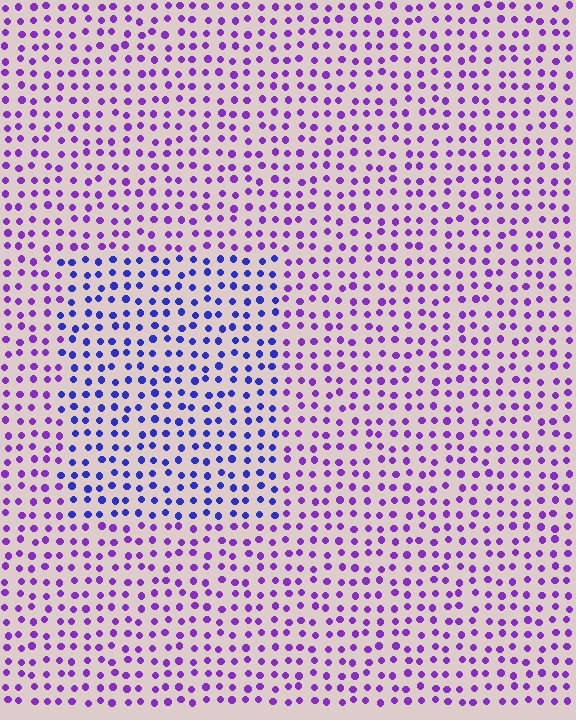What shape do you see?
I see a rectangle.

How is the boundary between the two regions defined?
The boundary is defined purely by a slight shift in hue (about 37 degrees). Spacing, size, and orientation are identical on both sides.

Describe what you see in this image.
The image is filled with small purple elements in a uniform arrangement. A rectangle-shaped region is visible where the elements are tinted to a slightly different hue, forming a subtle color boundary.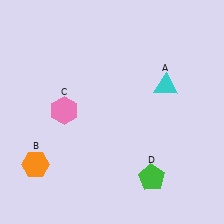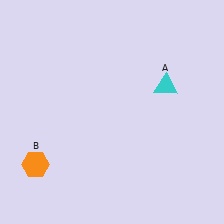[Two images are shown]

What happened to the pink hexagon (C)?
The pink hexagon (C) was removed in Image 2. It was in the top-left area of Image 1.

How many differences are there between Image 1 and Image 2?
There are 2 differences between the two images.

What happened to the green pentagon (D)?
The green pentagon (D) was removed in Image 2. It was in the bottom-right area of Image 1.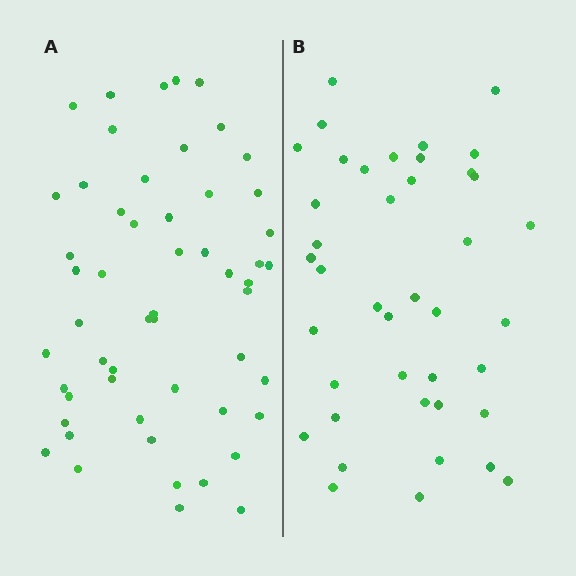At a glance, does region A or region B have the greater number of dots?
Region A (the left region) has more dots.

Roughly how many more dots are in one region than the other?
Region A has approximately 15 more dots than region B.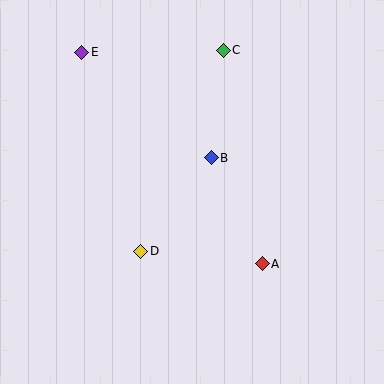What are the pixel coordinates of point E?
Point E is at (82, 52).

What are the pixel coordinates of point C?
Point C is at (223, 50).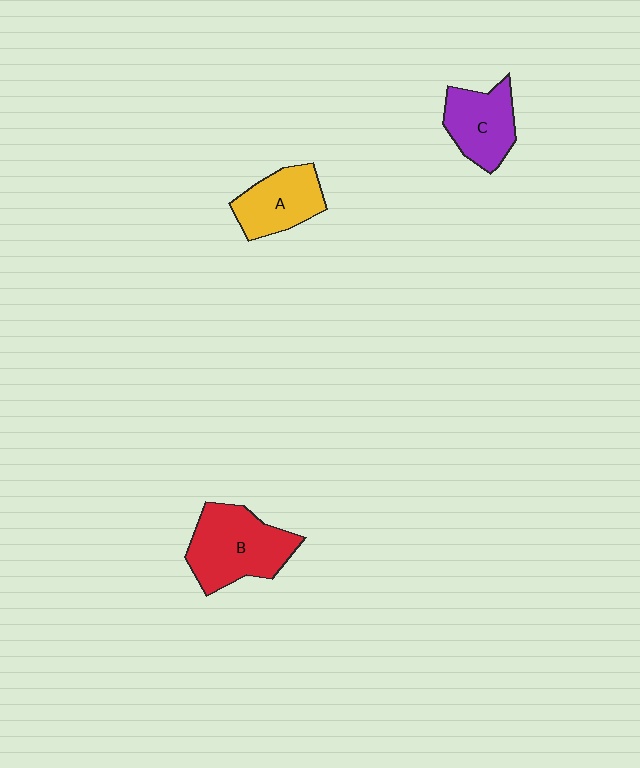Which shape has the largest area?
Shape B (red).